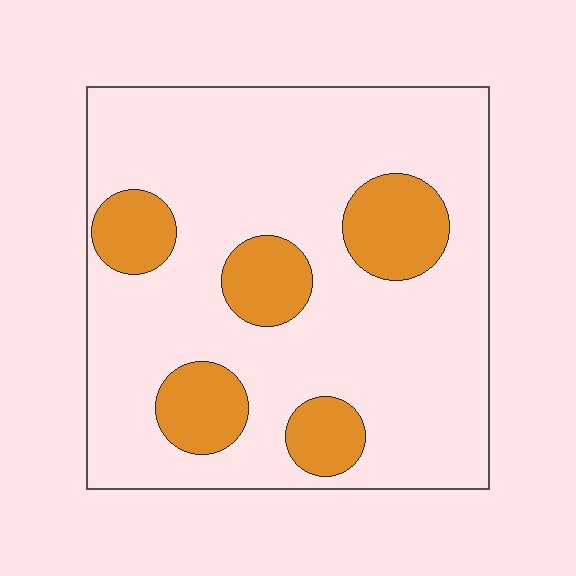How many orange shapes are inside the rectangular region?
5.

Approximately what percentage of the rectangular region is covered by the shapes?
Approximately 20%.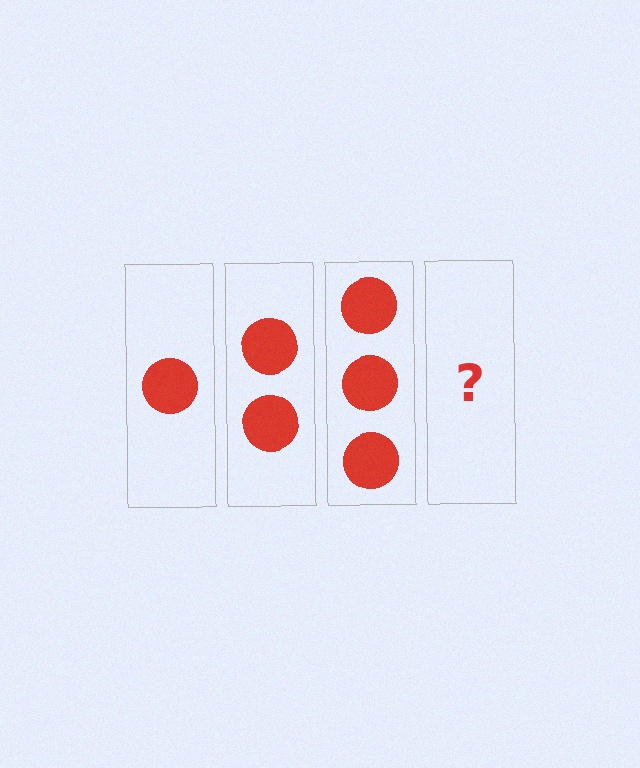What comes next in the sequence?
The next element should be 4 circles.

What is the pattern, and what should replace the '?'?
The pattern is that each step adds one more circle. The '?' should be 4 circles.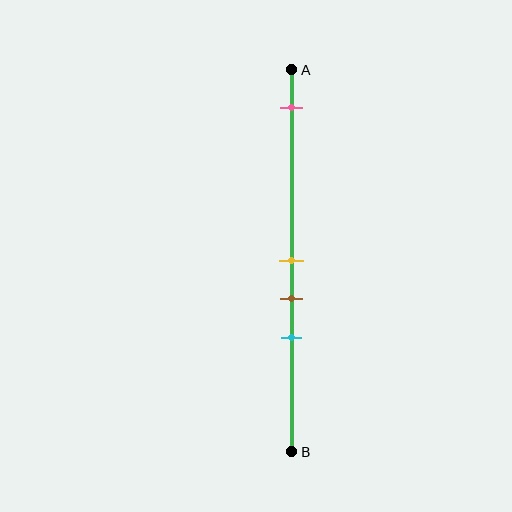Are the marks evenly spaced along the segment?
No, the marks are not evenly spaced.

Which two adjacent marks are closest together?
The yellow and brown marks are the closest adjacent pair.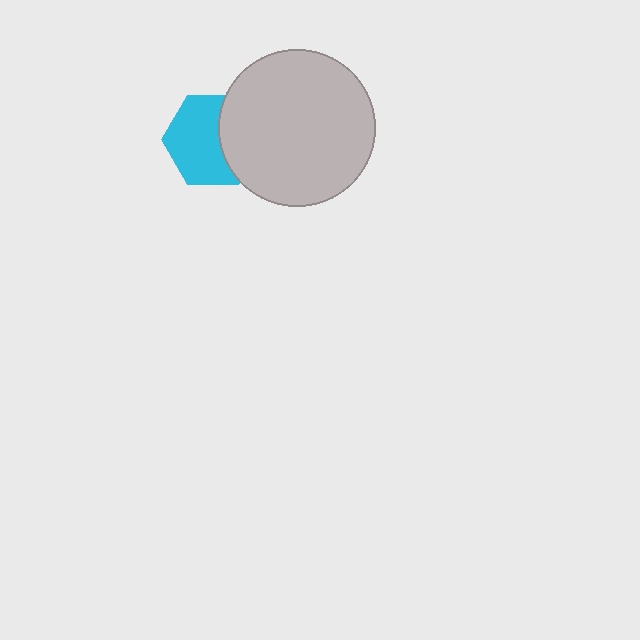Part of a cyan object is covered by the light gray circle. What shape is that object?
It is a hexagon.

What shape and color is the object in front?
The object in front is a light gray circle.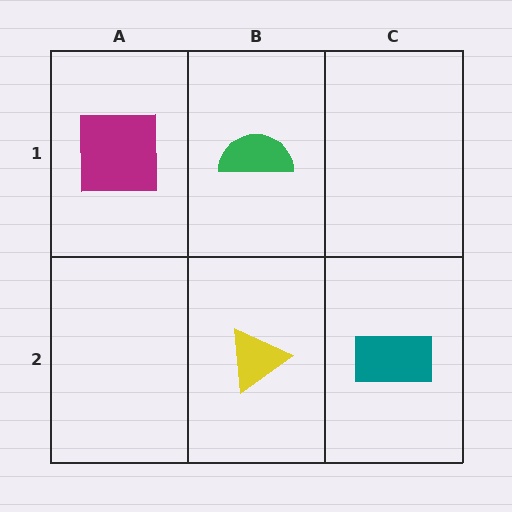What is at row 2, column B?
A yellow triangle.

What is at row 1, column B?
A green semicircle.